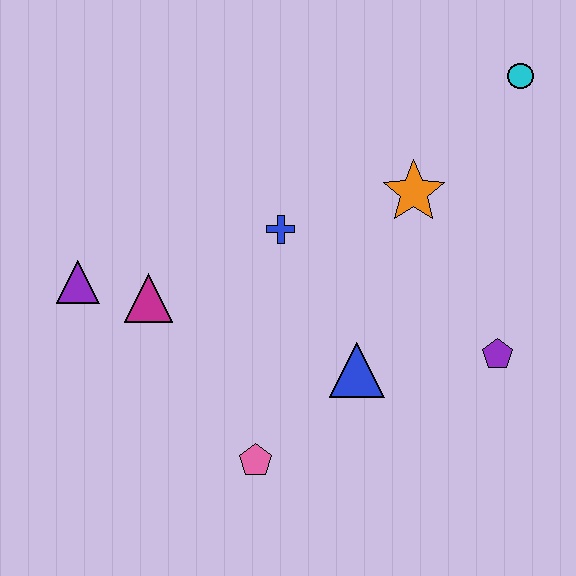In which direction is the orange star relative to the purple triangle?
The orange star is to the right of the purple triangle.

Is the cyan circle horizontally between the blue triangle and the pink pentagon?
No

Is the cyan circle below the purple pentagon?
No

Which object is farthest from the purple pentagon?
The purple triangle is farthest from the purple pentagon.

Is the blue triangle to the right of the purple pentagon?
No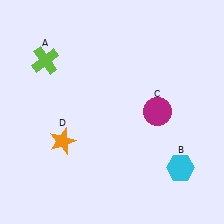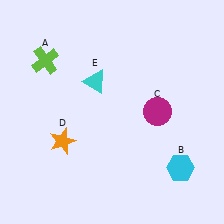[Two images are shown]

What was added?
A cyan triangle (E) was added in Image 2.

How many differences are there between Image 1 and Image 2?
There is 1 difference between the two images.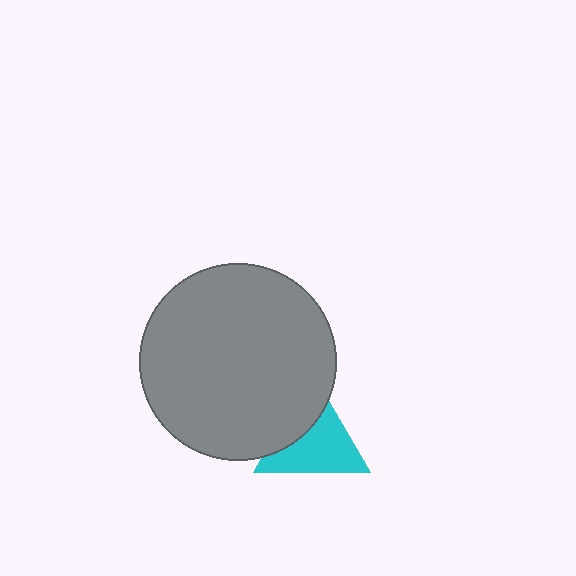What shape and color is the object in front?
The object in front is a gray circle.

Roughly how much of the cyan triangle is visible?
About half of it is visible (roughly 65%).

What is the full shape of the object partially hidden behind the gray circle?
The partially hidden object is a cyan triangle.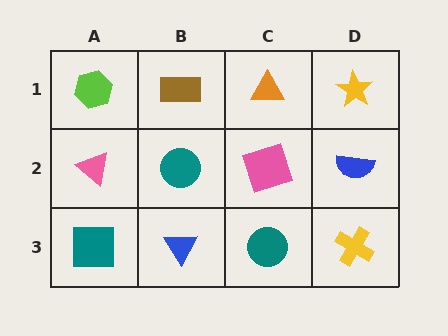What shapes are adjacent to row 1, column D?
A blue semicircle (row 2, column D), an orange triangle (row 1, column C).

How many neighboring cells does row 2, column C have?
4.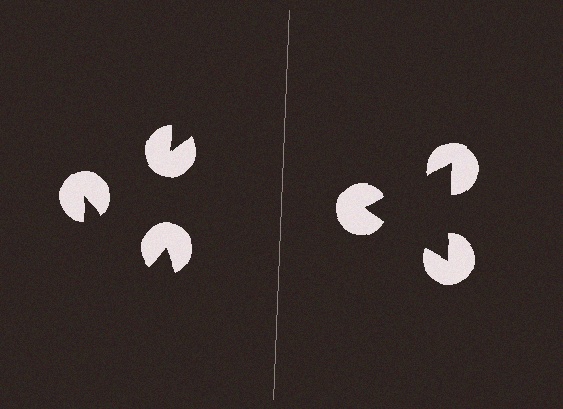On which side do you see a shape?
An illusory triangle appears on the right side. On the left side the wedge cuts are rotated, so no coherent shape forms.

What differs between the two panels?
The pac-man discs are positioned identically on both sides; only the wedge orientations differ. On the right they align to a triangle; on the left they are misaligned.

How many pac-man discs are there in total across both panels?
6 — 3 on each side.